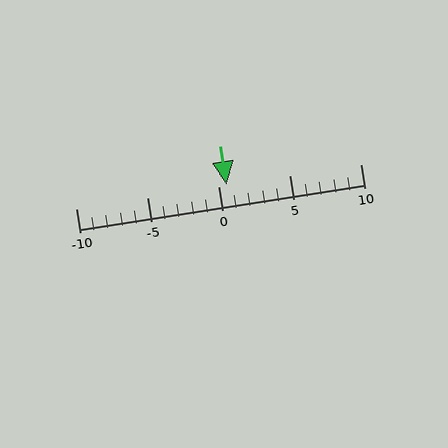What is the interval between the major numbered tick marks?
The major tick marks are spaced 5 units apart.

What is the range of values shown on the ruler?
The ruler shows values from -10 to 10.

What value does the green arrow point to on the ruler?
The green arrow points to approximately 1.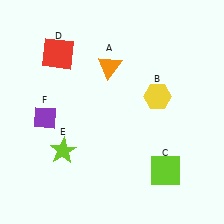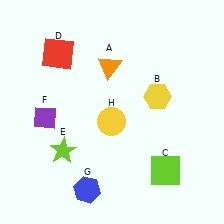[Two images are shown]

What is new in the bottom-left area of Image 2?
A blue hexagon (G) was added in the bottom-left area of Image 2.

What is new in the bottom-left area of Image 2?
A yellow circle (H) was added in the bottom-left area of Image 2.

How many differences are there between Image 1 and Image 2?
There are 2 differences between the two images.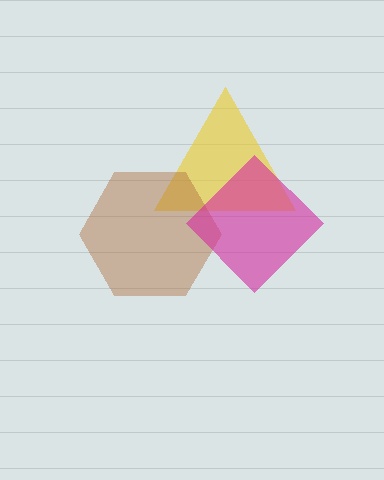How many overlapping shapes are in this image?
There are 3 overlapping shapes in the image.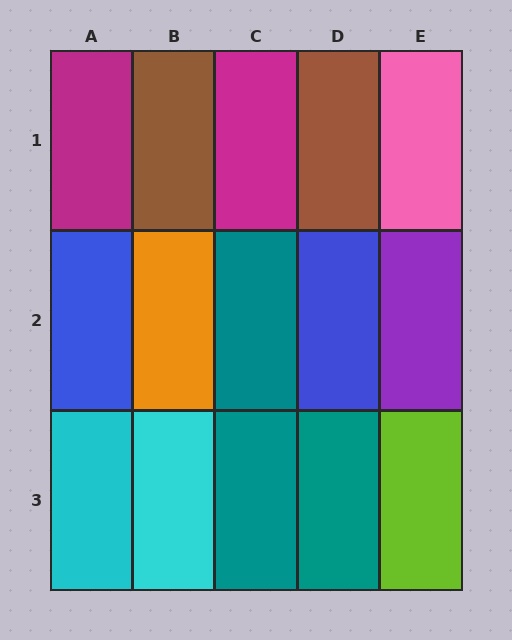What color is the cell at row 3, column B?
Cyan.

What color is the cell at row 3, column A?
Cyan.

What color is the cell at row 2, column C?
Teal.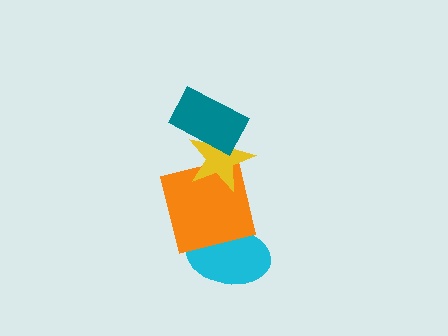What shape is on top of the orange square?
The yellow star is on top of the orange square.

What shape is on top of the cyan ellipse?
The orange square is on top of the cyan ellipse.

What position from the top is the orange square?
The orange square is 3rd from the top.